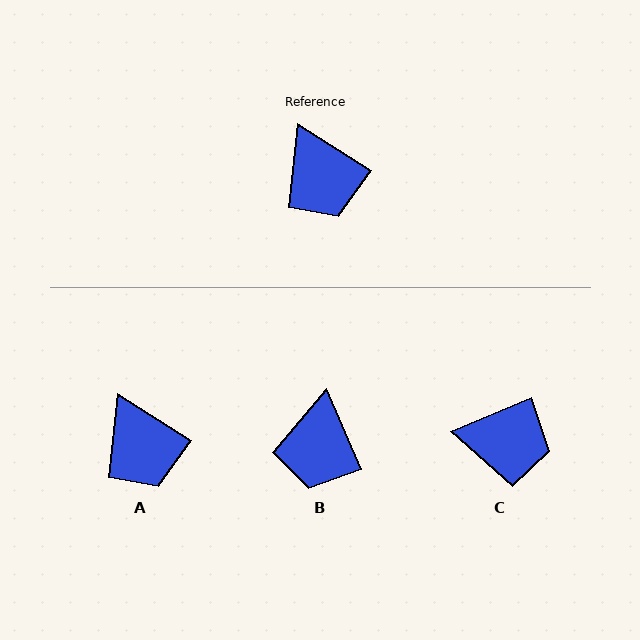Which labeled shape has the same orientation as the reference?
A.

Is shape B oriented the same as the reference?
No, it is off by about 35 degrees.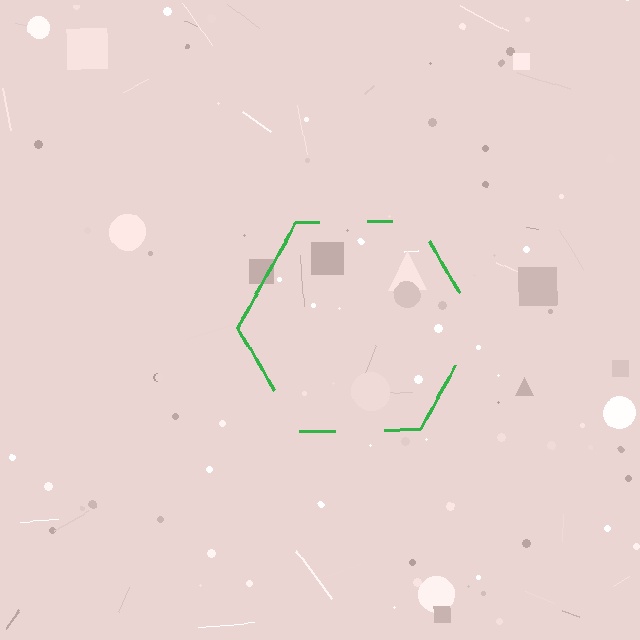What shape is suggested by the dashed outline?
The dashed outline suggests a hexagon.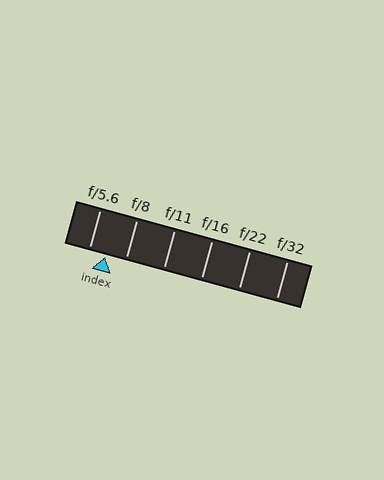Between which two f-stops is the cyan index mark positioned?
The index mark is between f/5.6 and f/8.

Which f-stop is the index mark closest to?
The index mark is closest to f/5.6.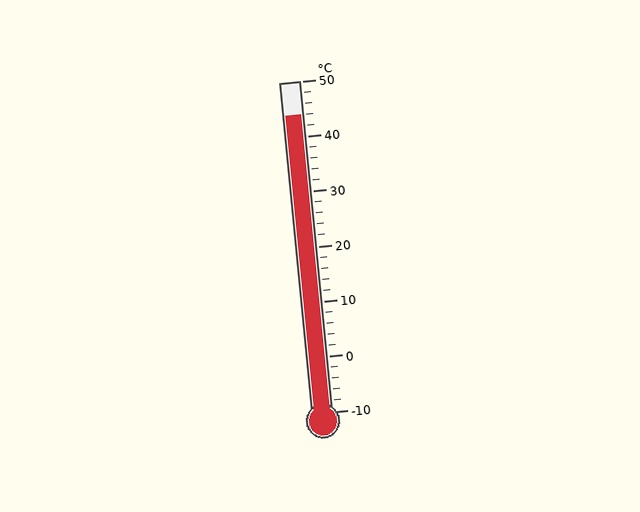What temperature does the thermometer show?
The thermometer shows approximately 44°C.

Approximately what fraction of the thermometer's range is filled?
The thermometer is filled to approximately 90% of its range.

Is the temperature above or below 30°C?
The temperature is above 30°C.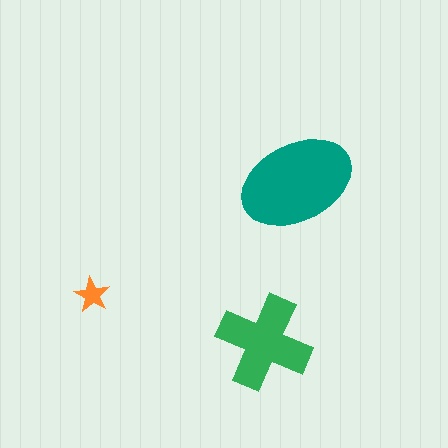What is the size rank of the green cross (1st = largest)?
2nd.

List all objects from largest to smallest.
The teal ellipse, the green cross, the orange star.